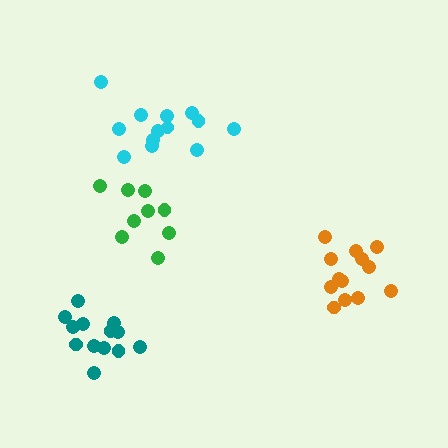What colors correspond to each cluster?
The clusters are colored: cyan, orange, teal, green.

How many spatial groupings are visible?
There are 4 spatial groupings.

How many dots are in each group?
Group 1: 13 dots, Group 2: 13 dots, Group 3: 13 dots, Group 4: 9 dots (48 total).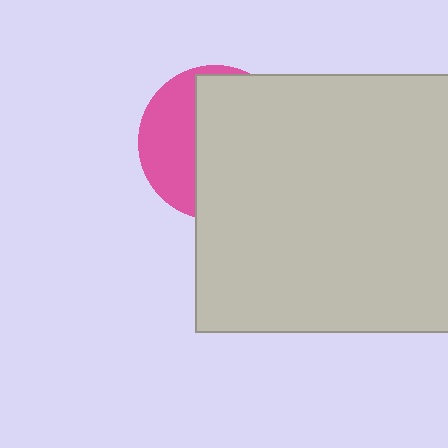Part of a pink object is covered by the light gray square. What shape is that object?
It is a circle.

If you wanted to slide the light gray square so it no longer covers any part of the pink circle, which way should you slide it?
Slide it right — that is the most direct way to separate the two shapes.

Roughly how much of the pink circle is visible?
A small part of it is visible (roughly 36%).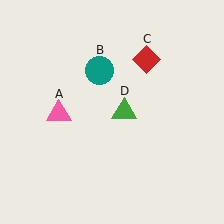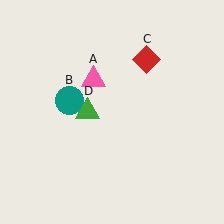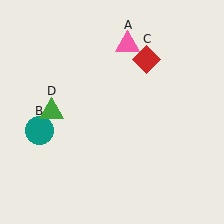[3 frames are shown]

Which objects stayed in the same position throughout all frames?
Red diamond (object C) remained stationary.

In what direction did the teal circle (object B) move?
The teal circle (object B) moved down and to the left.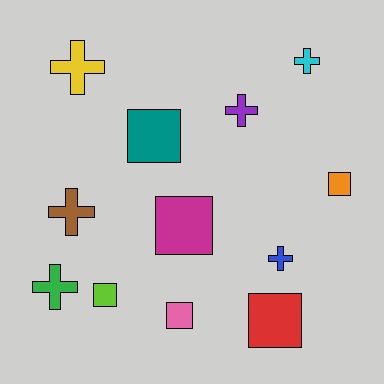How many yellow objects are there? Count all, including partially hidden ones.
There is 1 yellow object.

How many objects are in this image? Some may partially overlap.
There are 12 objects.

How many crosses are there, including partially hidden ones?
There are 6 crosses.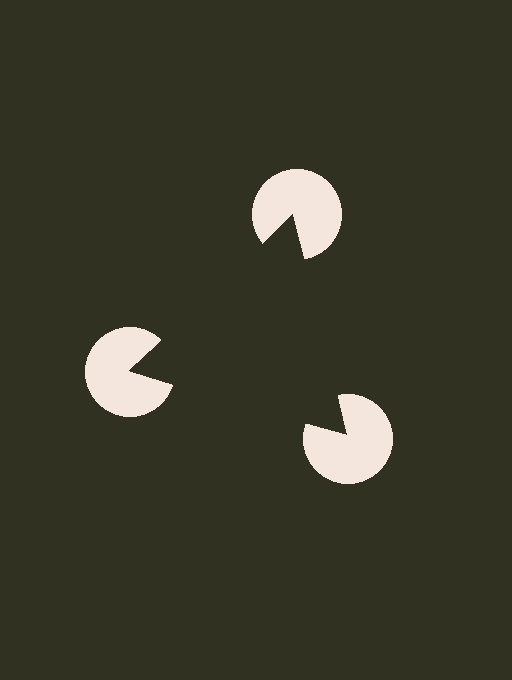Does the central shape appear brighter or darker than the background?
It typically appears slightly darker than the background, even though no actual brightness change is drawn.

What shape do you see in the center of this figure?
An illusory triangle — its edges are inferred from the aligned wedge cuts in the pac-man discs, not physically drawn.